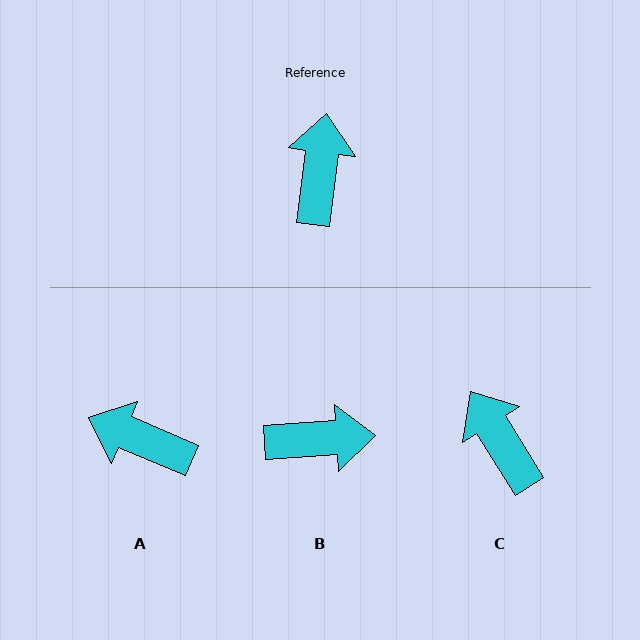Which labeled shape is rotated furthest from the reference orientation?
B, about 79 degrees away.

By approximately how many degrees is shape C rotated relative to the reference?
Approximately 39 degrees counter-clockwise.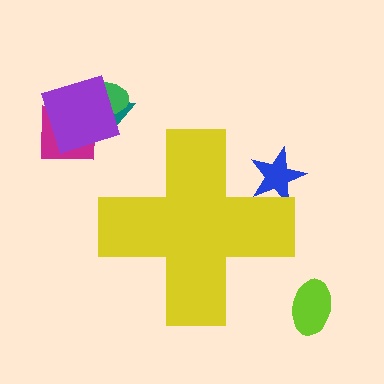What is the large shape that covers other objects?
A yellow cross.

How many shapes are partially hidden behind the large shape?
1 shape is partially hidden.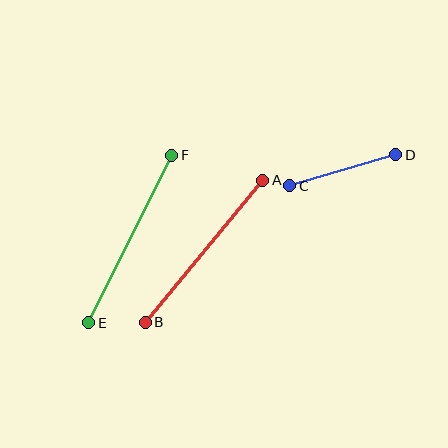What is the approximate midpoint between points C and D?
The midpoint is at approximately (343, 170) pixels.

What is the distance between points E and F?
The distance is approximately 187 pixels.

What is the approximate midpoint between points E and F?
The midpoint is at approximately (130, 239) pixels.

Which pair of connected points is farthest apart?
Points E and F are farthest apart.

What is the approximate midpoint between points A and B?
The midpoint is at approximately (204, 251) pixels.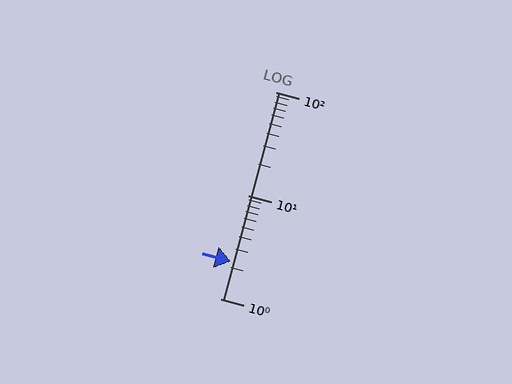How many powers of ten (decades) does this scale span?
The scale spans 2 decades, from 1 to 100.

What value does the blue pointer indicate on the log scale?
The pointer indicates approximately 2.3.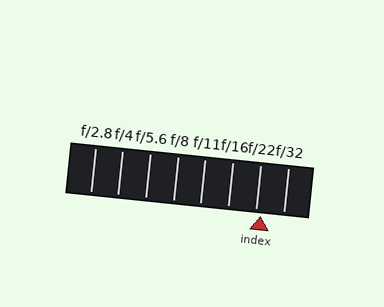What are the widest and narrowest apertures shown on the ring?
The widest aperture shown is f/2.8 and the narrowest is f/32.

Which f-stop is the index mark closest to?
The index mark is closest to f/22.